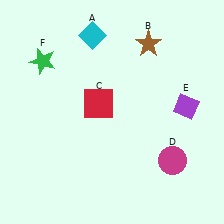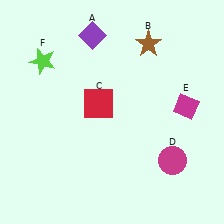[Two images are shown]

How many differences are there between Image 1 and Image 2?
There are 3 differences between the two images.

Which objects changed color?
A changed from cyan to purple. E changed from purple to magenta. F changed from green to lime.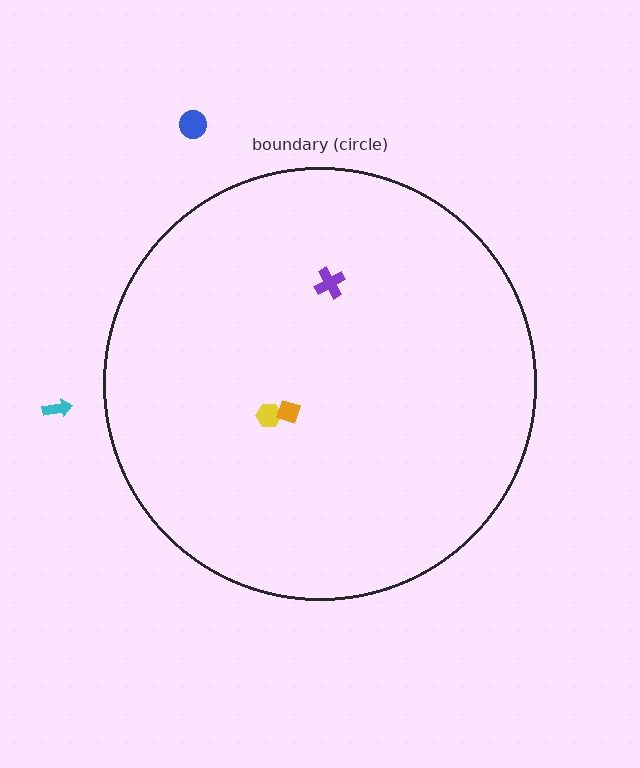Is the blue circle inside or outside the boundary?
Outside.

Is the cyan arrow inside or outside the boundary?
Outside.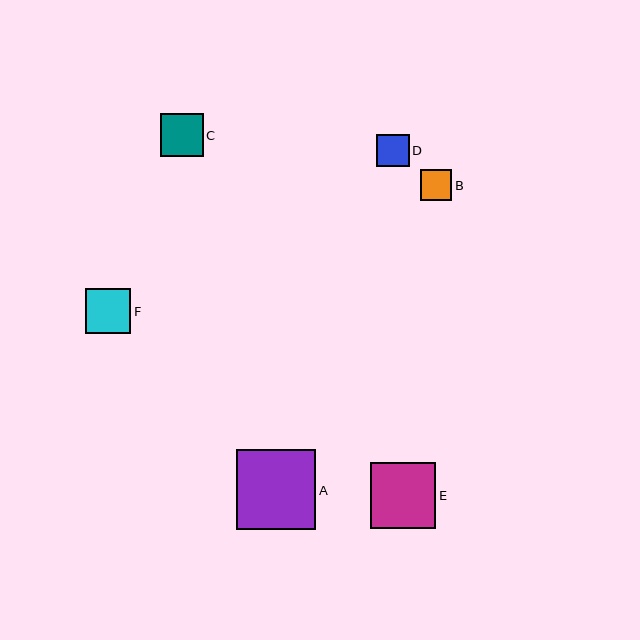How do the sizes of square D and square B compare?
Square D and square B are approximately the same size.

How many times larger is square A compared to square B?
Square A is approximately 2.6 times the size of square B.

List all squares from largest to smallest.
From largest to smallest: A, E, F, C, D, B.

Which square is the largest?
Square A is the largest with a size of approximately 80 pixels.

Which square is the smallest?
Square B is the smallest with a size of approximately 31 pixels.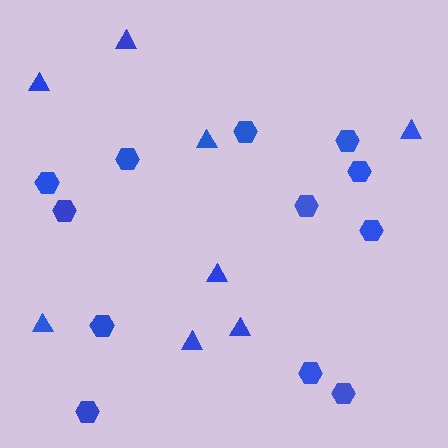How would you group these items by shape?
There are 2 groups: one group of hexagons (12) and one group of triangles (8).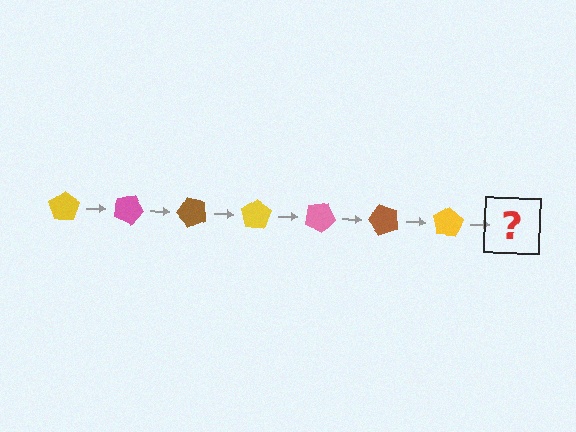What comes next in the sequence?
The next element should be a pink pentagon, rotated 175 degrees from the start.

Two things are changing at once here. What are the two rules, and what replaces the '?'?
The two rules are that it rotates 25 degrees each step and the color cycles through yellow, pink, and brown. The '?' should be a pink pentagon, rotated 175 degrees from the start.